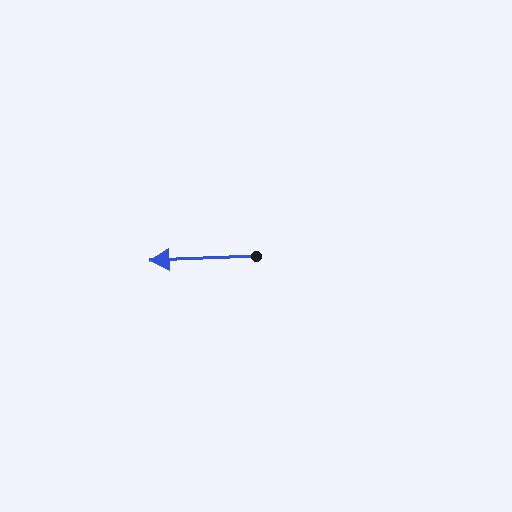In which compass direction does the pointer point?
West.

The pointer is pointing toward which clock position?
Roughly 9 o'clock.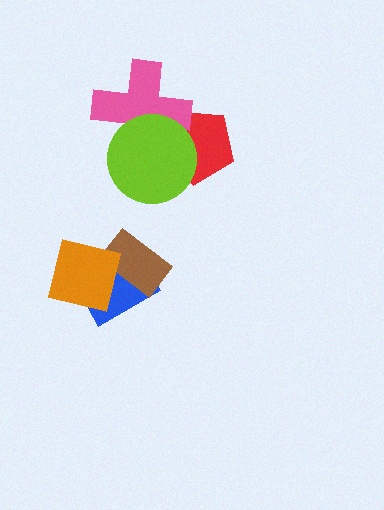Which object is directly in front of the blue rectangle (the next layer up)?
The brown rectangle is directly in front of the blue rectangle.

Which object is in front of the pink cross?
The lime circle is in front of the pink cross.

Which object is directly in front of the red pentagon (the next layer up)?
The pink cross is directly in front of the red pentagon.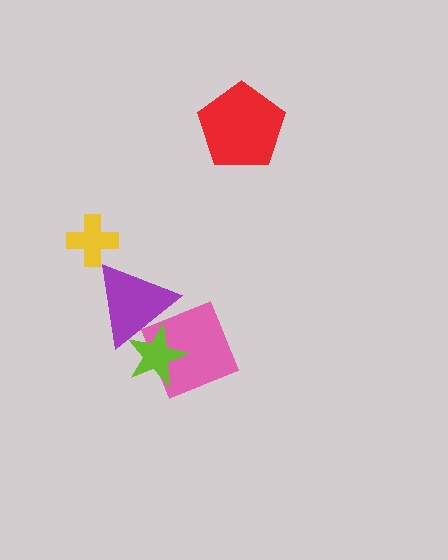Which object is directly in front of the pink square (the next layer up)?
The lime star is directly in front of the pink square.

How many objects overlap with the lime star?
2 objects overlap with the lime star.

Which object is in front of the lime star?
The purple triangle is in front of the lime star.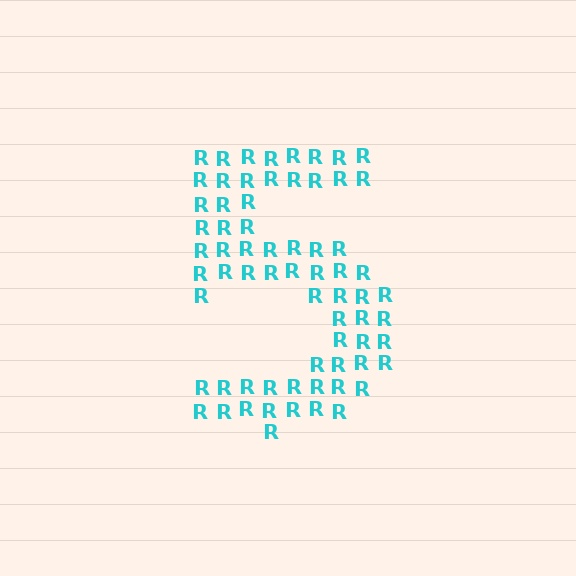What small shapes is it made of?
It is made of small letter R's.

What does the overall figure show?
The overall figure shows the digit 5.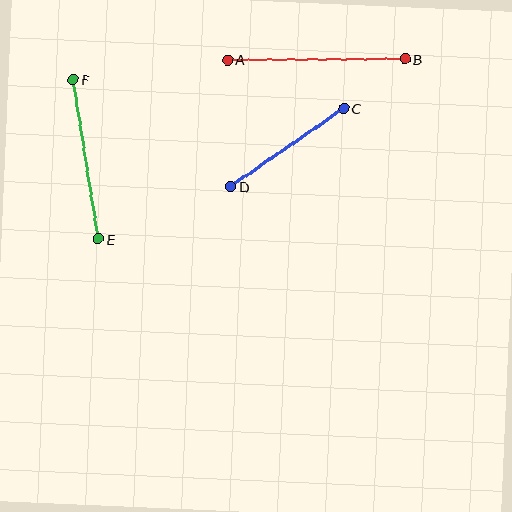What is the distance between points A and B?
The distance is approximately 177 pixels.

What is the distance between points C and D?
The distance is approximately 137 pixels.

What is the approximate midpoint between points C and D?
The midpoint is at approximately (287, 148) pixels.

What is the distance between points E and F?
The distance is approximately 161 pixels.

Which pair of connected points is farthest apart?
Points A and B are farthest apart.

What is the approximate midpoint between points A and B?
The midpoint is at approximately (316, 60) pixels.